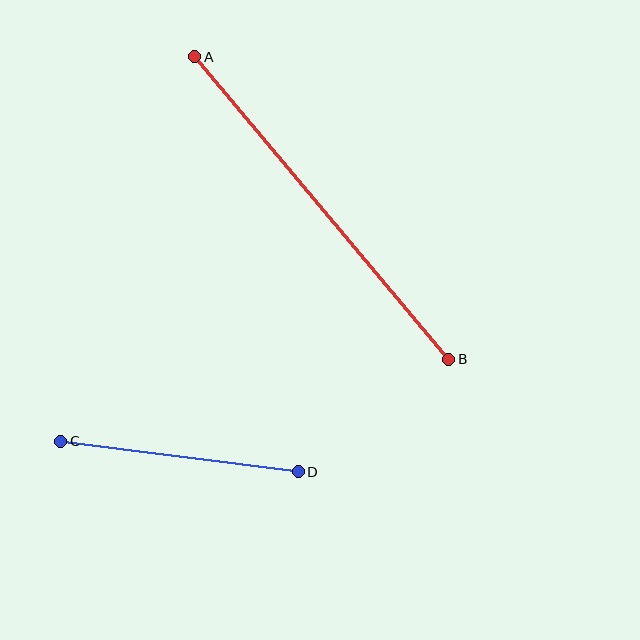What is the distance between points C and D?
The distance is approximately 240 pixels.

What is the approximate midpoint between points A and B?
The midpoint is at approximately (322, 208) pixels.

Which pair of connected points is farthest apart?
Points A and B are farthest apart.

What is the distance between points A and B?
The distance is approximately 395 pixels.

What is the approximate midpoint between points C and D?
The midpoint is at approximately (179, 456) pixels.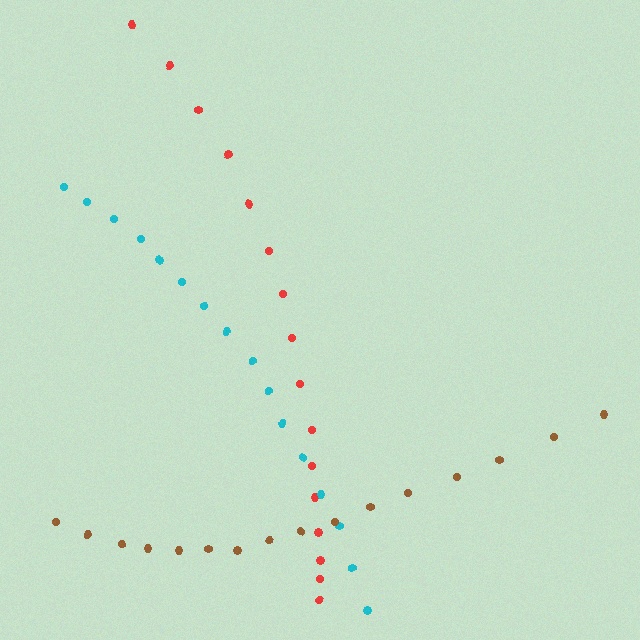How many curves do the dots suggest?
There are 3 distinct paths.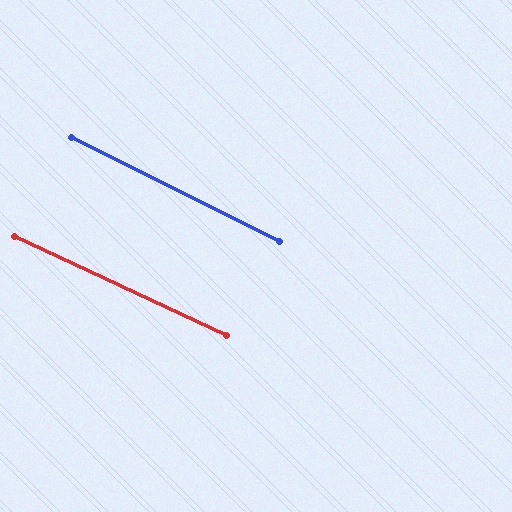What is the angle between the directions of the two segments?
Approximately 2 degrees.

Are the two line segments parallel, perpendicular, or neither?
Parallel — their directions differ by only 1.7°.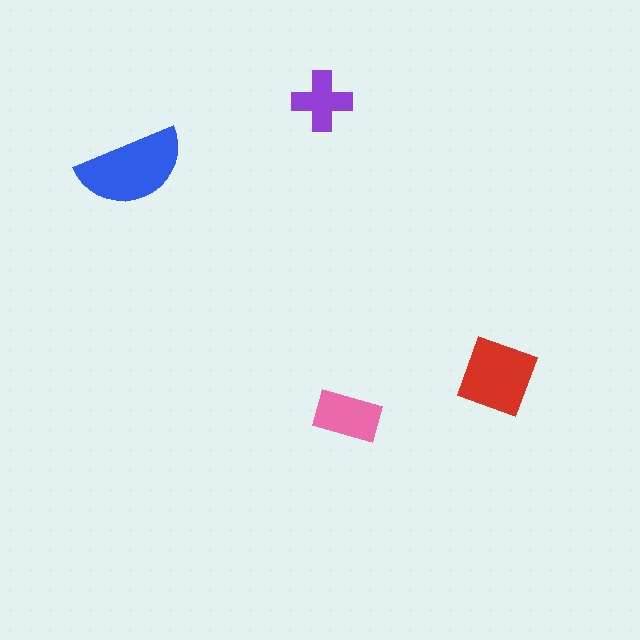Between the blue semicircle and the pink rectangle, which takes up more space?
The blue semicircle.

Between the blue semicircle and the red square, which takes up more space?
The blue semicircle.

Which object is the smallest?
The purple cross.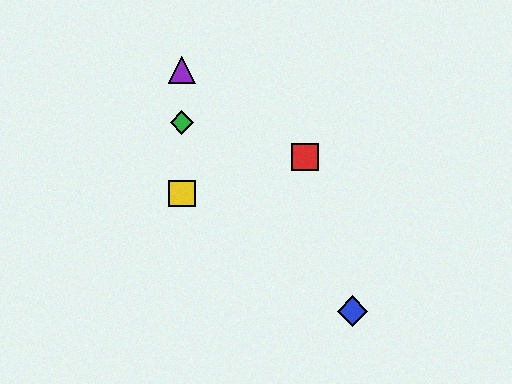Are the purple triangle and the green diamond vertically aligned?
Yes, both are at x≈182.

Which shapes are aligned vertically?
The green diamond, the yellow square, the purple triangle are aligned vertically.